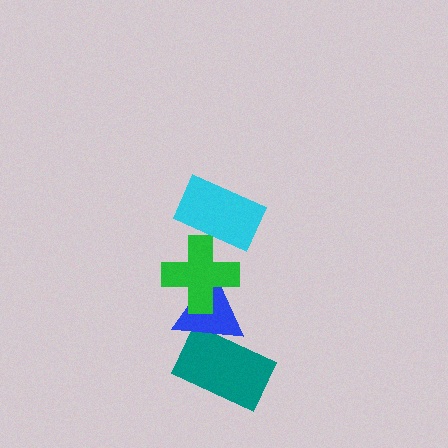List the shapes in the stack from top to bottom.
From top to bottom: the cyan rectangle, the green cross, the blue triangle, the teal rectangle.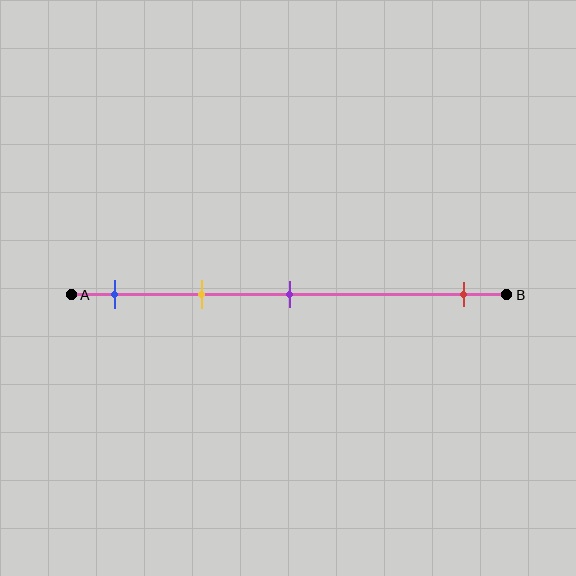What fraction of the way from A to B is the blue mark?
The blue mark is approximately 10% (0.1) of the way from A to B.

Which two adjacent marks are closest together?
The blue and yellow marks are the closest adjacent pair.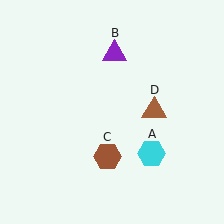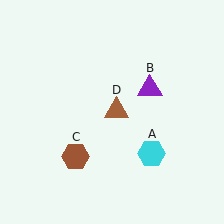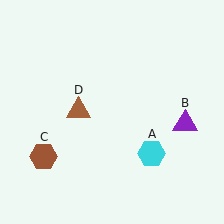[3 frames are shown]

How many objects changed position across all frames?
3 objects changed position: purple triangle (object B), brown hexagon (object C), brown triangle (object D).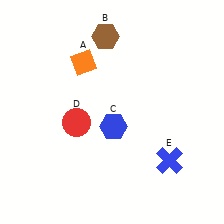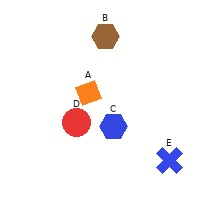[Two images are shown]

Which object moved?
The orange diamond (A) moved down.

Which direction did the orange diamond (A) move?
The orange diamond (A) moved down.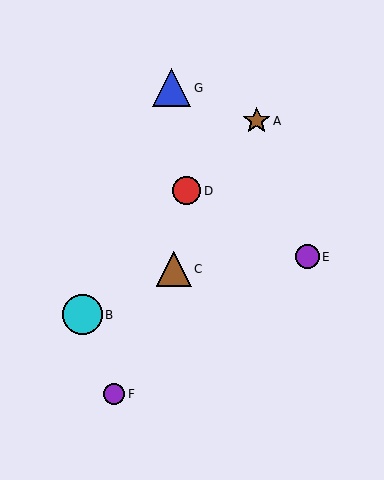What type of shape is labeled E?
Shape E is a purple circle.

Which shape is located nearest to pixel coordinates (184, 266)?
The brown triangle (labeled C) at (174, 269) is nearest to that location.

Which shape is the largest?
The cyan circle (labeled B) is the largest.